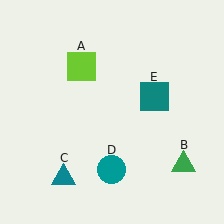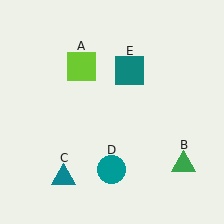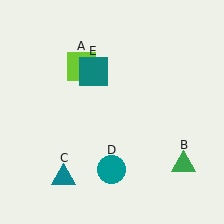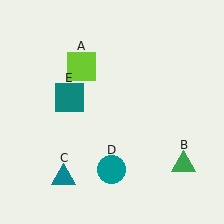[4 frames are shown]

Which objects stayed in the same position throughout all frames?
Lime square (object A) and green triangle (object B) and teal triangle (object C) and teal circle (object D) remained stationary.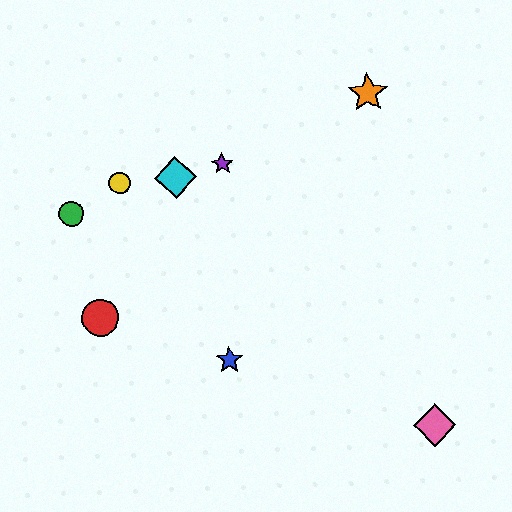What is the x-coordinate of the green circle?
The green circle is at x≈71.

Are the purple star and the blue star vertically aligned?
Yes, both are at x≈222.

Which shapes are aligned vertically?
The blue star, the purple star are aligned vertically.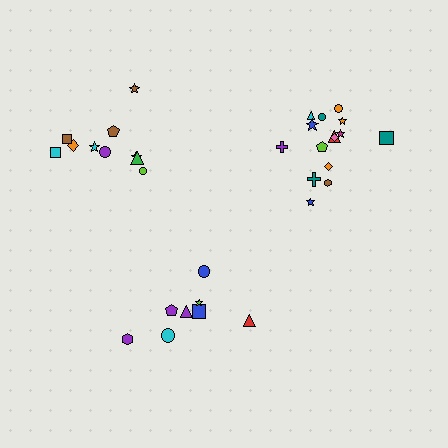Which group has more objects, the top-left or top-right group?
The top-right group.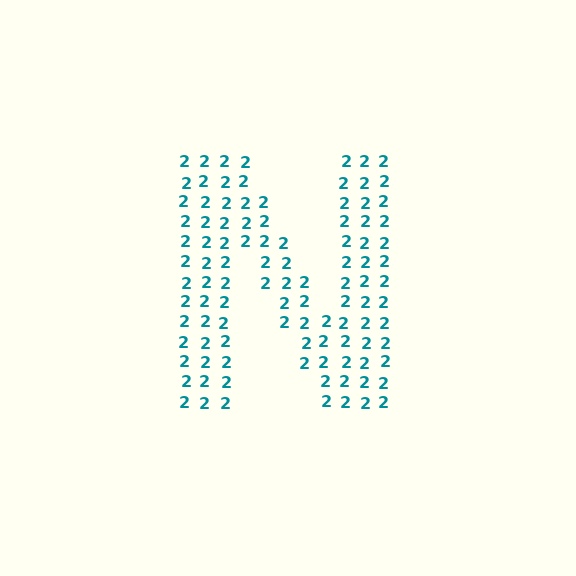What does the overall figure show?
The overall figure shows the letter N.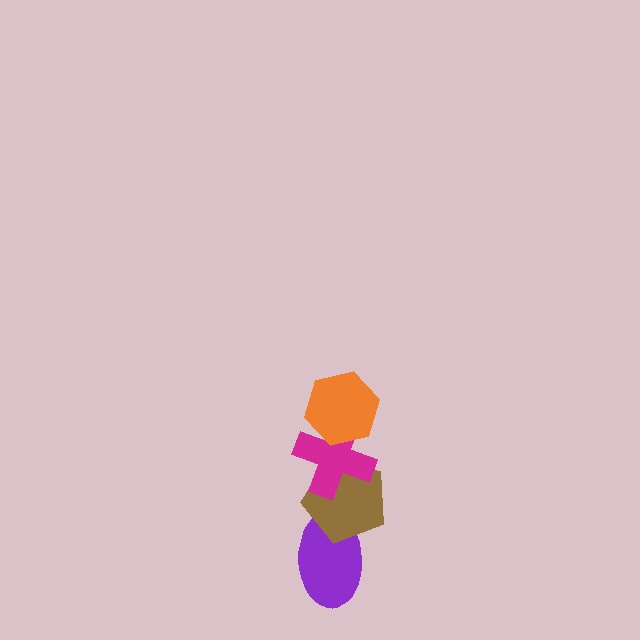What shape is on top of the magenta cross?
The orange hexagon is on top of the magenta cross.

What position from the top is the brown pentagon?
The brown pentagon is 3rd from the top.